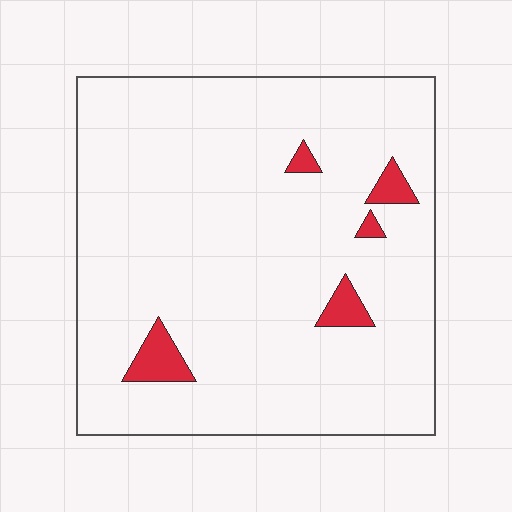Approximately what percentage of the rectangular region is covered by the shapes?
Approximately 5%.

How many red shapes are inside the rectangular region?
5.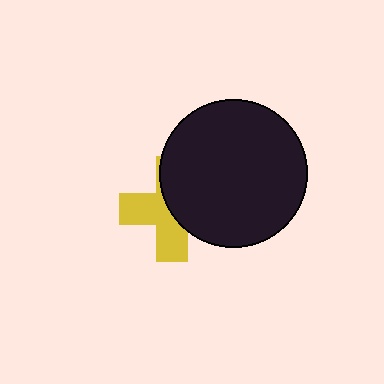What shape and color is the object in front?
The object in front is a black circle.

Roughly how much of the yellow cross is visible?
About half of it is visible (roughly 50%).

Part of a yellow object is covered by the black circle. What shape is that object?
It is a cross.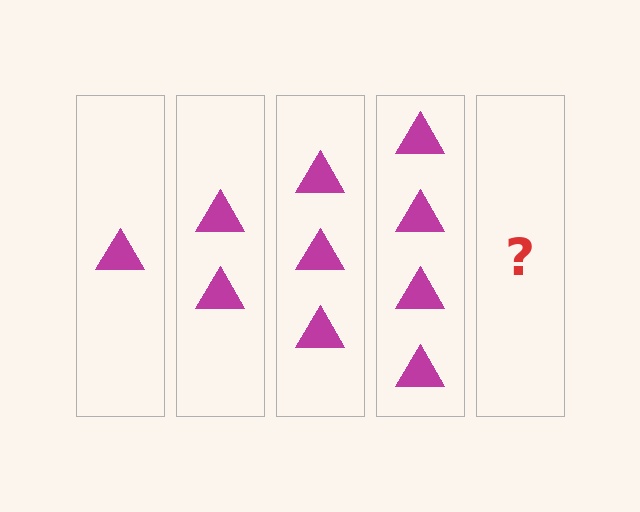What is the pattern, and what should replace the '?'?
The pattern is that each step adds one more triangle. The '?' should be 5 triangles.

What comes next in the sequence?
The next element should be 5 triangles.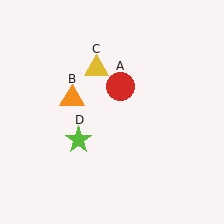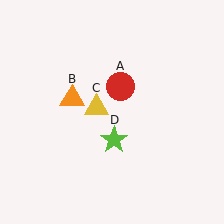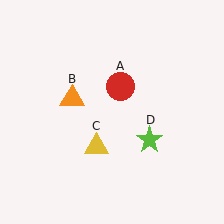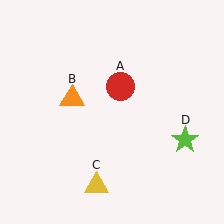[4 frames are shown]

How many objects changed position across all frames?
2 objects changed position: yellow triangle (object C), lime star (object D).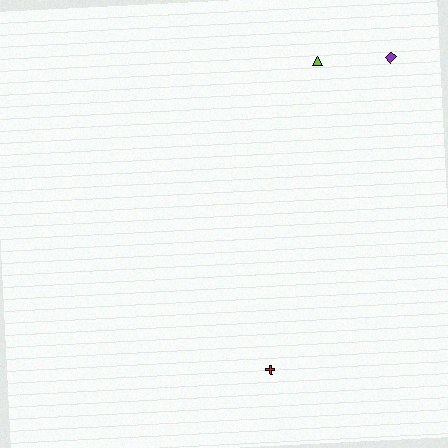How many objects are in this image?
There are 3 objects.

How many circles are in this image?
There are no circles.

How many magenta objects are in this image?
There are no magenta objects.